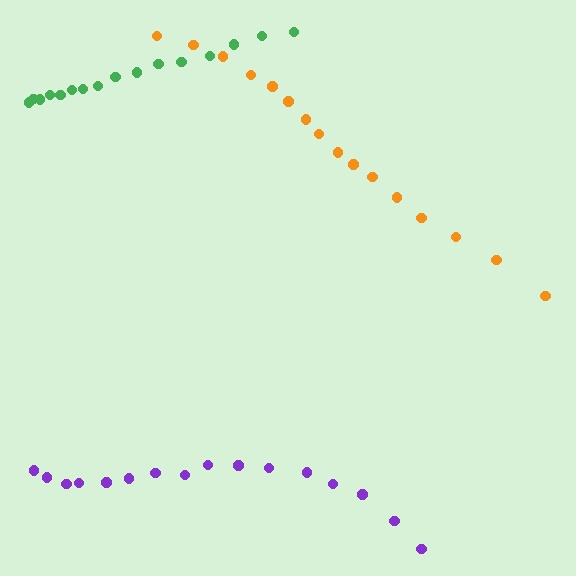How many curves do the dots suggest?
There are 3 distinct paths.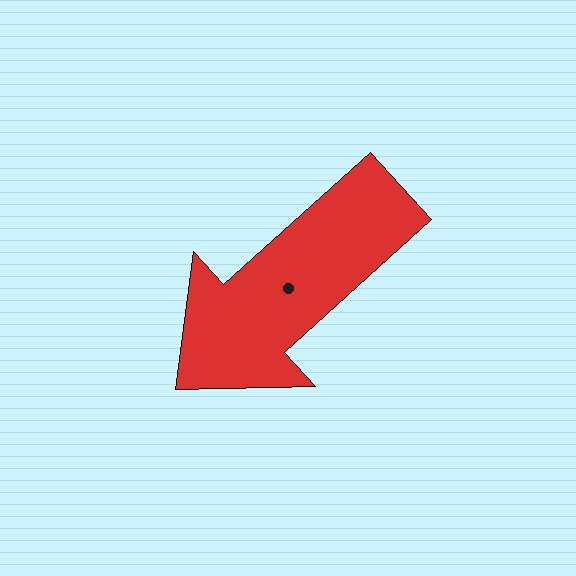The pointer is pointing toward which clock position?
Roughly 8 o'clock.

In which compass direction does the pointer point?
Southwest.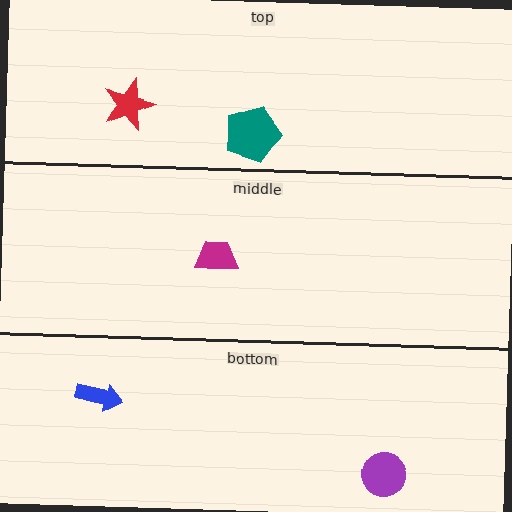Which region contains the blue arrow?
The bottom region.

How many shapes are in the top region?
2.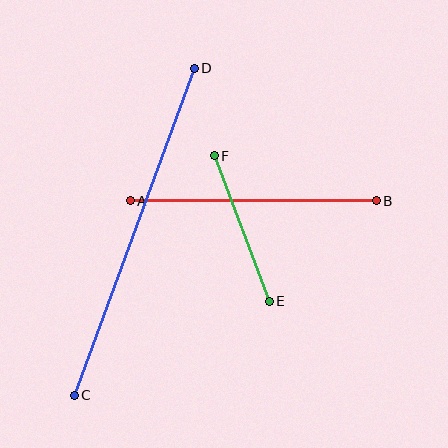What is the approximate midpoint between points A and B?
The midpoint is at approximately (253, 201) pixels.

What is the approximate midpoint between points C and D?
The midpoint is at approximately (134, 232) pixels.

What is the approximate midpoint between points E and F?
The midpoint is at approximately (242, 228) pixels.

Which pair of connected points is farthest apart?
Points C and D are farthest apart.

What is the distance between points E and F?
The distance is approximately 156 pixels.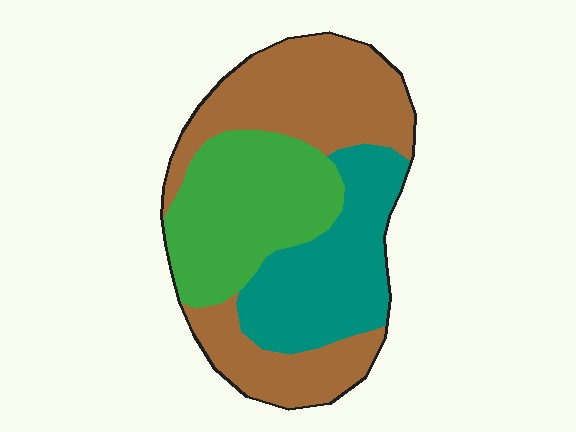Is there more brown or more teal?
Brown.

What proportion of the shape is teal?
Teal takes up between a quarter and a half of the shape.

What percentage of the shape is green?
Green covers 30% of the shape.